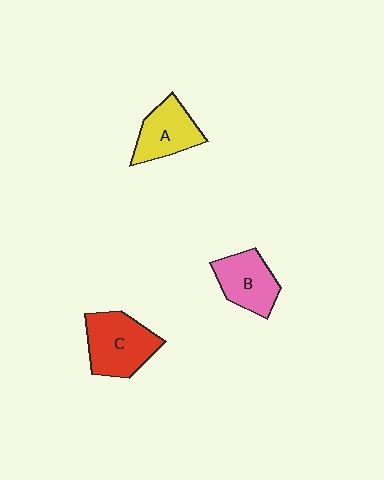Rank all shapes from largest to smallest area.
From largest to smallest: C (red), B (pink), A (yellow).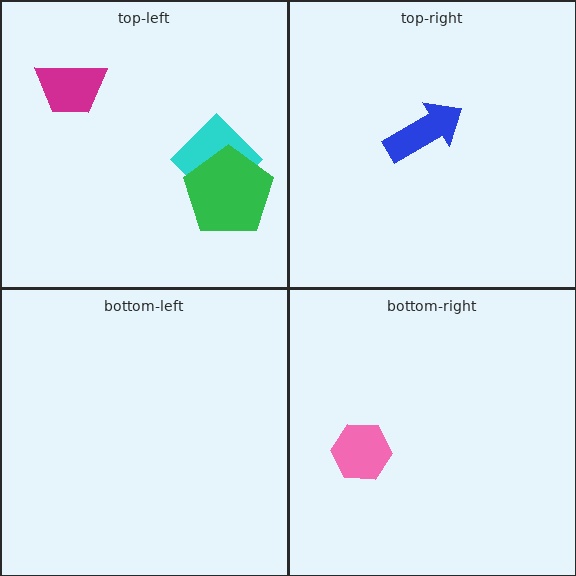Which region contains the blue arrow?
The top-right region.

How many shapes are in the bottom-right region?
1.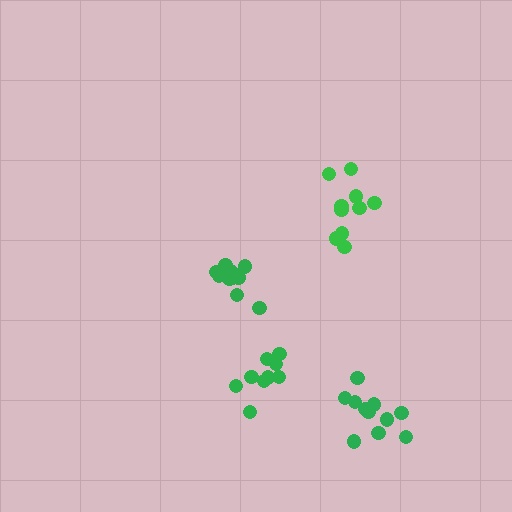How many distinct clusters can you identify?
There are 4 distinct clusters.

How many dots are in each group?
Group 1: 10 dots, Group 2: 9 dots, Group 3: 11 dots, Group 4: 12 dots (42 total).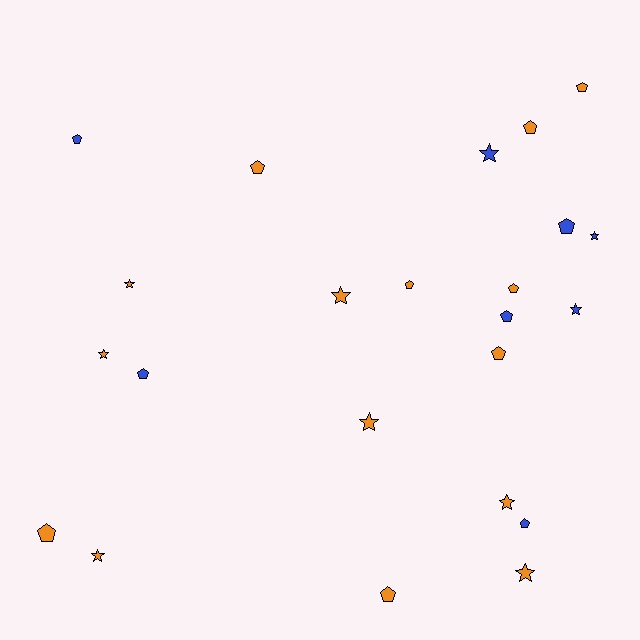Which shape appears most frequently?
Pentagon, with 13 objects.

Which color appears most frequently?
Orange, with 15 objects.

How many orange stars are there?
There are 7 orange stars.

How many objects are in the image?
There are 23 objects.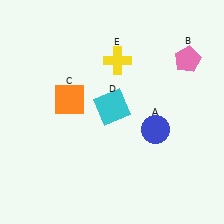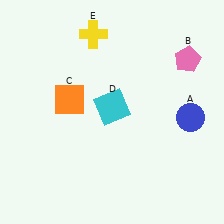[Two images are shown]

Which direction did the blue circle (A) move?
The blue circle (A) moved right.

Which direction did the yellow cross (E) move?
The yellow cross (E) moved up.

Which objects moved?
The objects that moved are: the blue circle (A), the yellow cross (E).